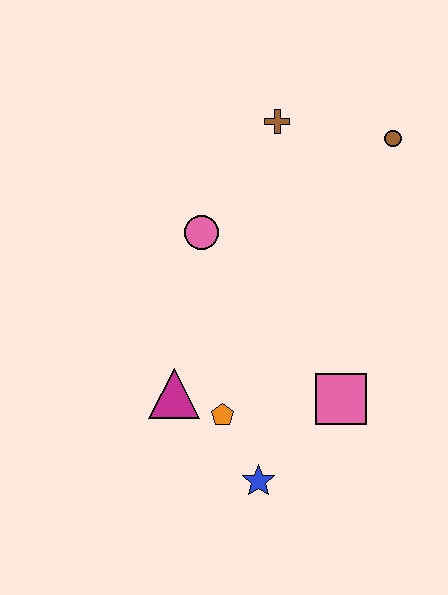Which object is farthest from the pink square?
The brown cross is farthest from the pink square.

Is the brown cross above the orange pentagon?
Yes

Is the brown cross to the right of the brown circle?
No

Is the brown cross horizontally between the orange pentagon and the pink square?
Yes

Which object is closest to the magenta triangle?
The orange pentagon is closest to the magenta triangle.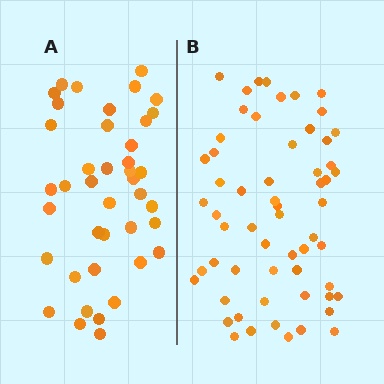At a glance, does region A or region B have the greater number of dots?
Region B (the right region) has more dots.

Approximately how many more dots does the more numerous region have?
Region B has approximately 20 more dots than region A.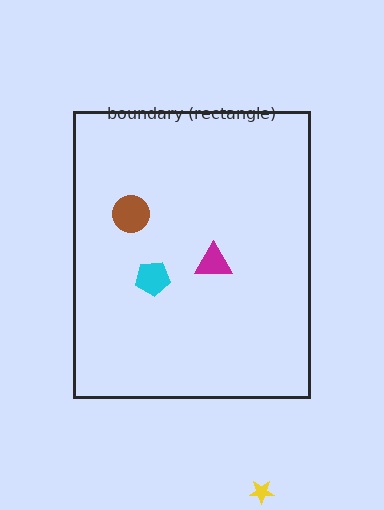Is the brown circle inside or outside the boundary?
Inside.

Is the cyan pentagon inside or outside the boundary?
Inside.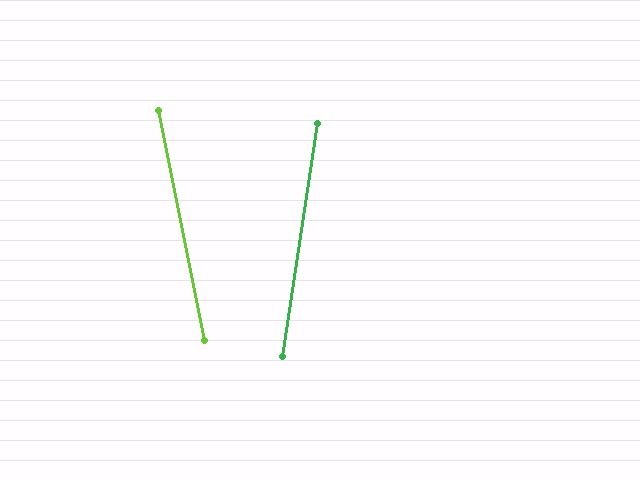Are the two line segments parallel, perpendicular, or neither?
Neither parallel nor perpendicular — they differ by about 20°.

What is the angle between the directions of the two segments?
Approximately 20 degrees.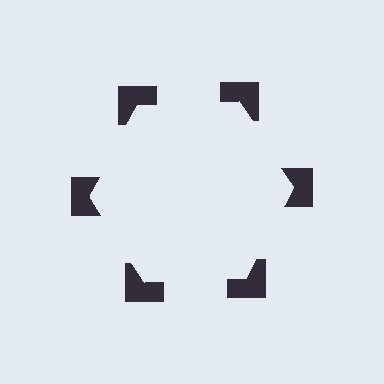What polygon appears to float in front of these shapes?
An illusory hexagon — its edges are inferred from the aligned wedge cuts in the notched squares, not physically drawn.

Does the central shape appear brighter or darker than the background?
It typically appears slightly brighter than the background, even though no actual brightness change is drawn.